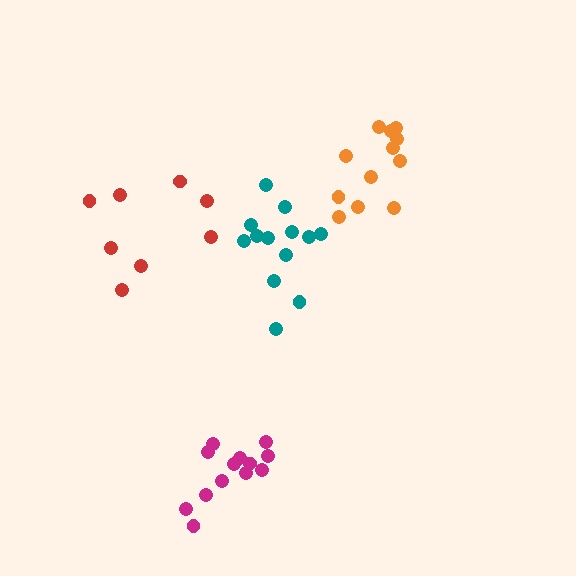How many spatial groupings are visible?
There are 4 spatial groupings.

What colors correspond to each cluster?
The clusters are colored: teal, orange, red, magenta.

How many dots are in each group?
Group 1: 13 dots, Group 2: 12 dots, Group 3: 8 dots, Group 4: 13 dots (46 total).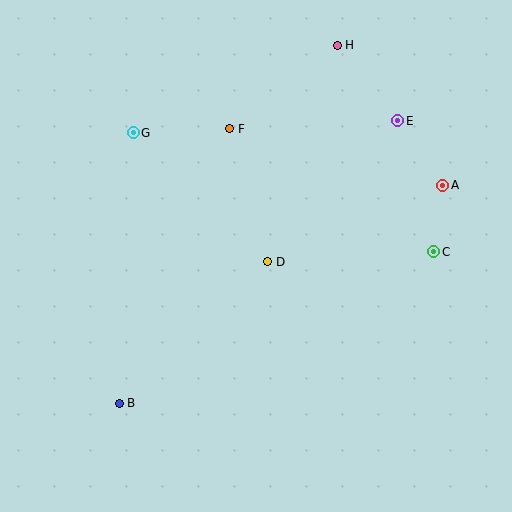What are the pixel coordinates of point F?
Point F is at (230, 129).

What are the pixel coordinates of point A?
Point A is at (443, 185).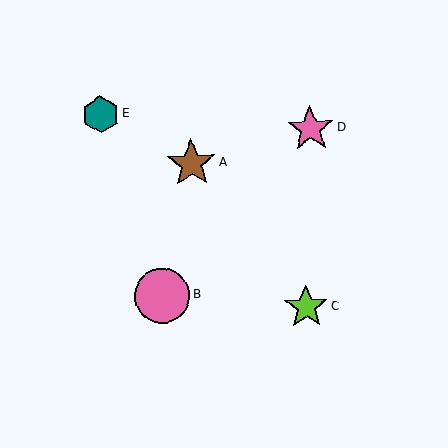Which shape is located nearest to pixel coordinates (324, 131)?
The pink star (labeled D) at (310, 129) is nearest to that location.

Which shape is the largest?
The pink circle (labeled B) is the largest.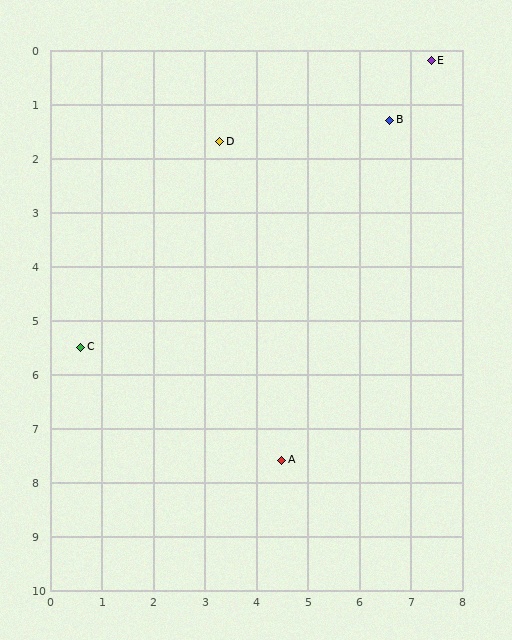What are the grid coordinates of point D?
Point D is at approximately (3.3, 1.7).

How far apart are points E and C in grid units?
Points E and C are about 8.6 grid units apart.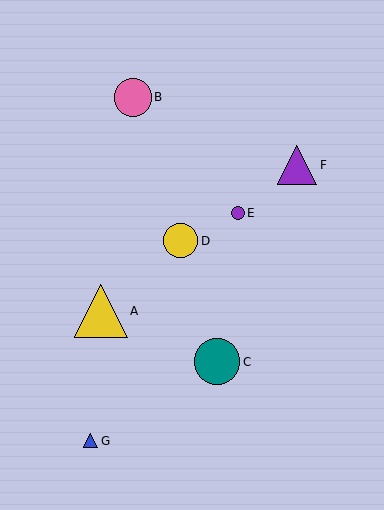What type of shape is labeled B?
Shape B is a pink circle.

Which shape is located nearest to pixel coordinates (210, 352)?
The teal circle (labeled C) at (217, 362) is nearest to that location.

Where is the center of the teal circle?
The center of the teal circle is at (217, 362).